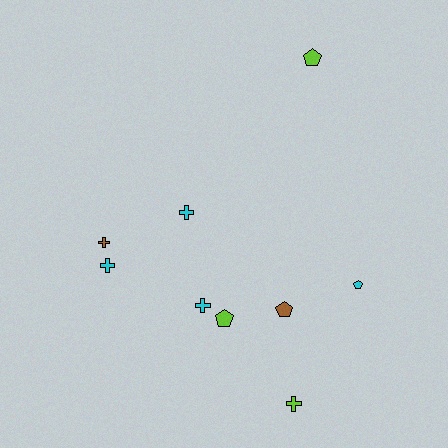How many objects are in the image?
There are 9 objects.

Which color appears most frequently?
Cyan, with 4 objects.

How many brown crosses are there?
There is 1 brown cross.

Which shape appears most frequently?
Cross, with 5 objects.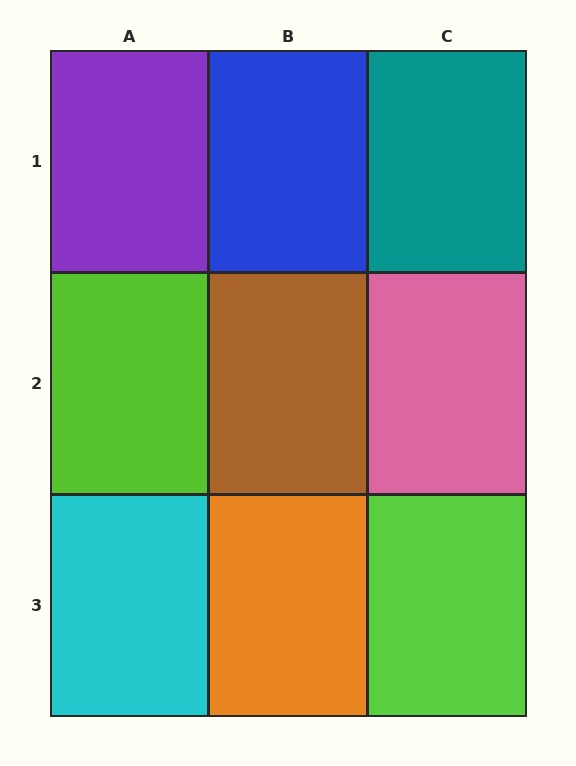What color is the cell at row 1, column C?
Teal.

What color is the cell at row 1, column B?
Blue.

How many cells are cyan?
1 cell is cyan.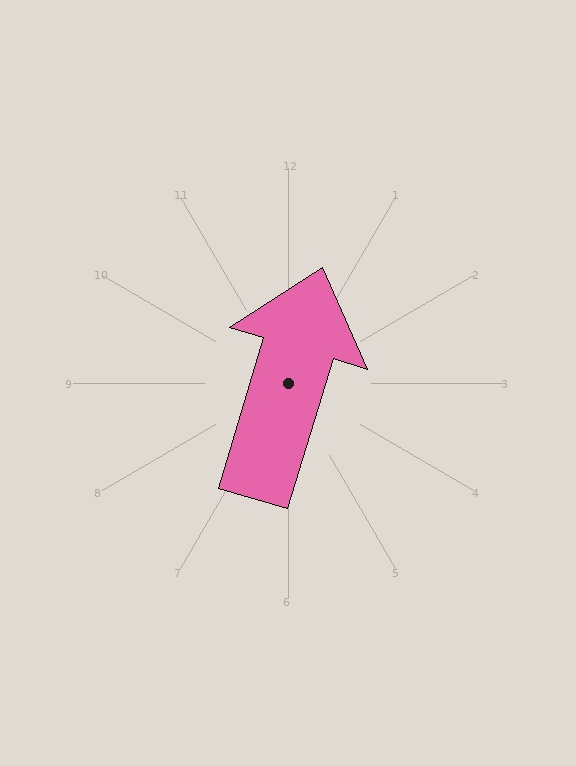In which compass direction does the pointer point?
North.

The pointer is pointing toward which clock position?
Roughly 1 o'clock.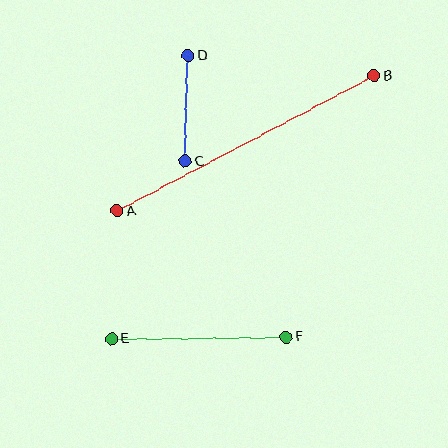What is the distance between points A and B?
The distance is approximately 290 pixels.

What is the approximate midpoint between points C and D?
The midpoint is at approximately (187, 108) pixels.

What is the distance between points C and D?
The distance is approximately 106 pixels.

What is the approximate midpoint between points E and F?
The midpoint is at approximately (199, 338) pixels.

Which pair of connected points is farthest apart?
Points A and B are farthest apart.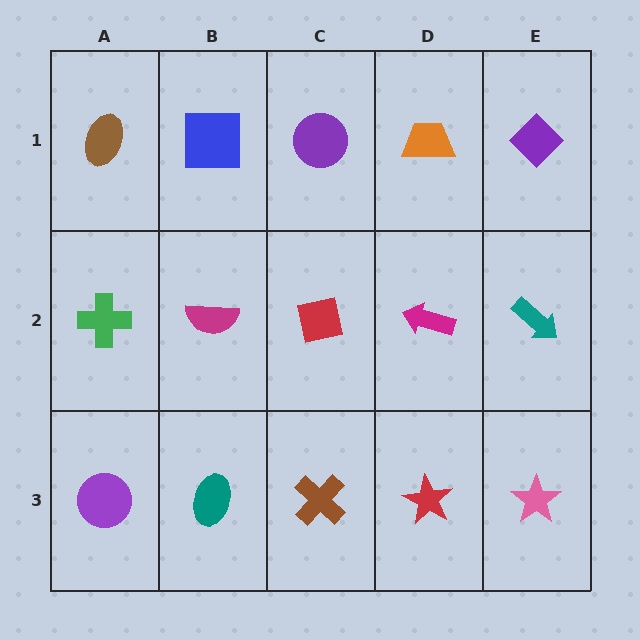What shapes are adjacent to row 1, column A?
A green cross (row 2, column A), a blue square (row 1, column B).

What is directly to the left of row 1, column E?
An orange trapezoid.